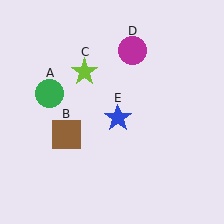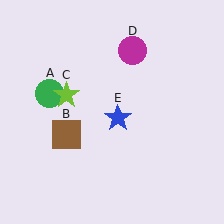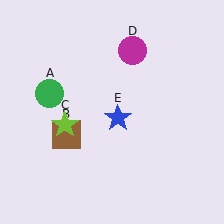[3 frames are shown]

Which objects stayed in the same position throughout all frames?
Green circle (object A) and brown square (object B) and magenta circle (object D) and blue star (object E) remained stationary.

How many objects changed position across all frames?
1 object changed position: lime star (object C).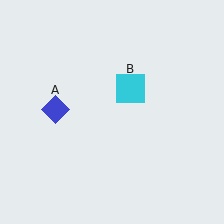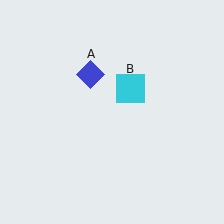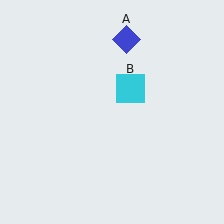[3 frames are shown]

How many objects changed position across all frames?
1 object changed position: blue diamond (object A).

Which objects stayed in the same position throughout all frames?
Cyan square (object B) remained stationary.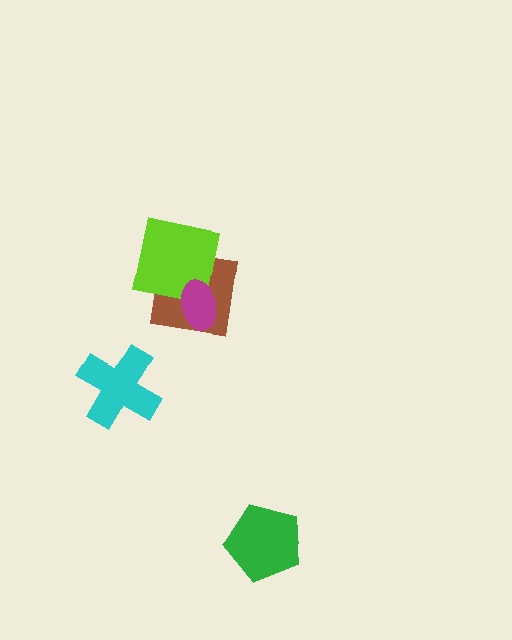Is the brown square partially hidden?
Yes, it is partially covered by another shape.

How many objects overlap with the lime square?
2 objects overlap with the lime square.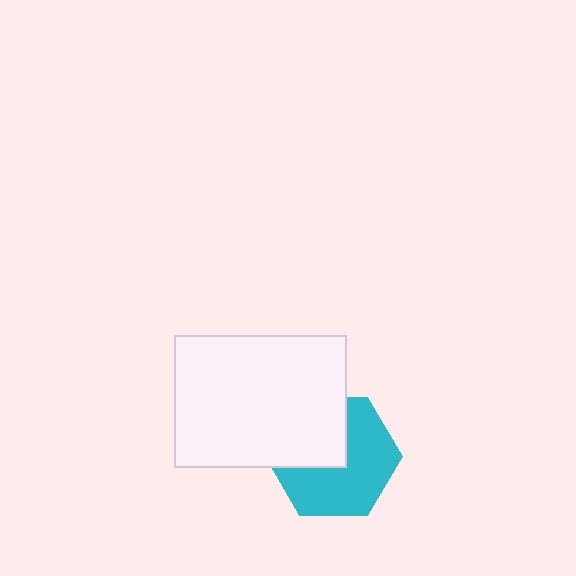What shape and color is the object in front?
The object in front is a white rectangle.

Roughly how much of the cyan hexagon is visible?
About half of it is visible (roughly 61%).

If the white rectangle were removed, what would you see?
You would see the complete cyan hexagon.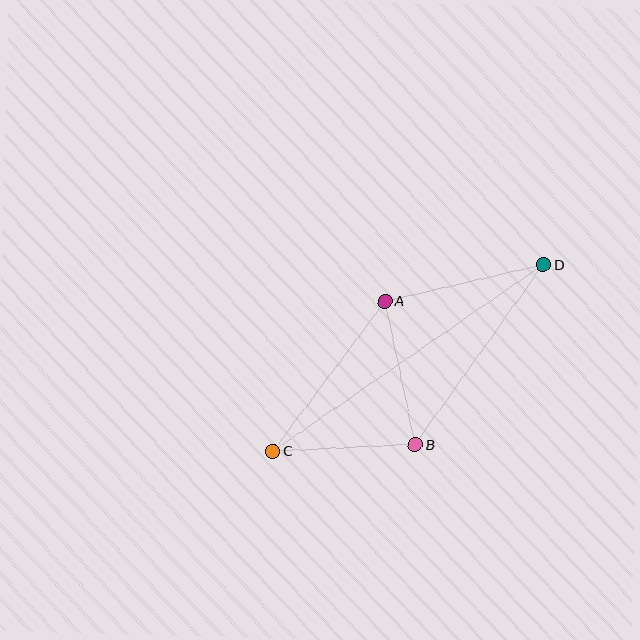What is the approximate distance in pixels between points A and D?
The distance between A and D is approximately 163 pixels.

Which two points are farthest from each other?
Points C and D are farthest from each other.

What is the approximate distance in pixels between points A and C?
The distance between A and C is approximately 187 pixels.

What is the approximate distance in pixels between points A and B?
The distance between A and B is approximately 147 pixels.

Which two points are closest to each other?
Points B and C are closest to each other.